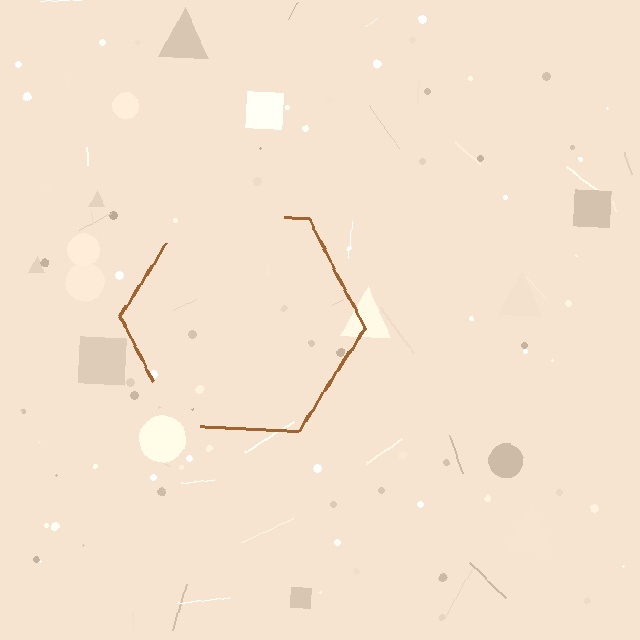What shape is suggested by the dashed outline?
The dashed outline suggests a hexagon.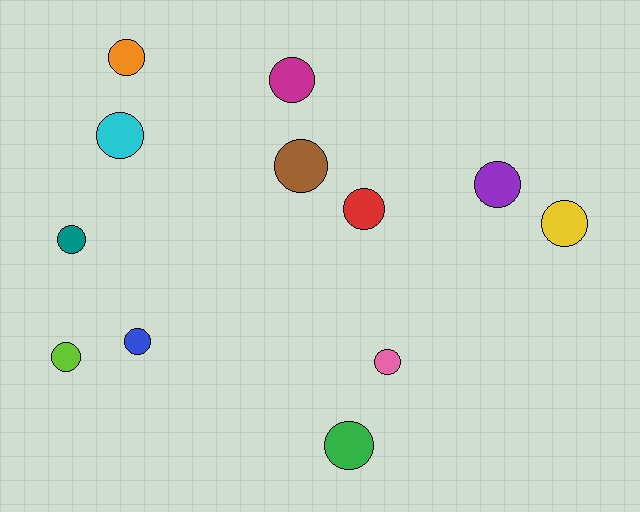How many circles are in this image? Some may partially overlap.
There are 12 circles.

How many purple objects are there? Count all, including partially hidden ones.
There is 1 purple object.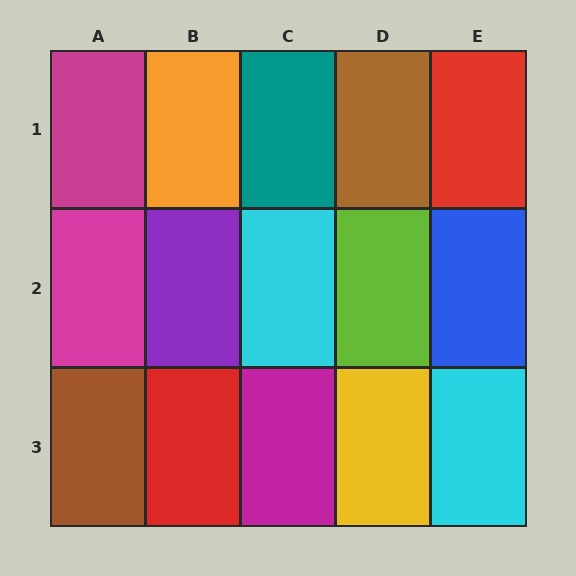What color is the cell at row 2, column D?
Lime.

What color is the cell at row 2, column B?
Purple.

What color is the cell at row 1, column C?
Teal.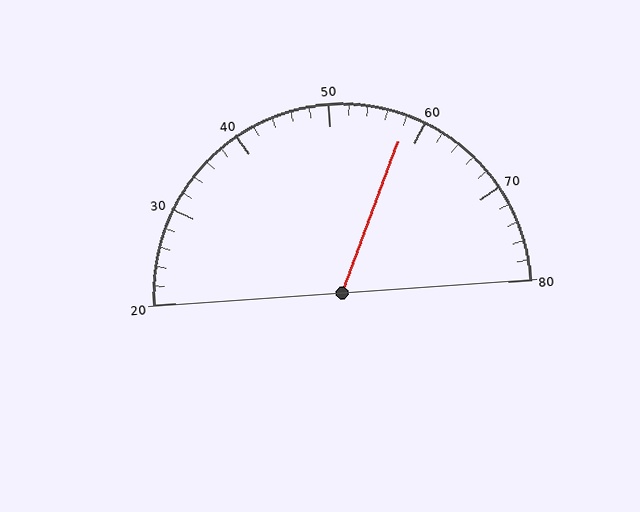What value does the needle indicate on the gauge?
The needle indicates approximately 58.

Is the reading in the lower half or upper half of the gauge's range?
The reading is in the upper half of the range (20 to 80).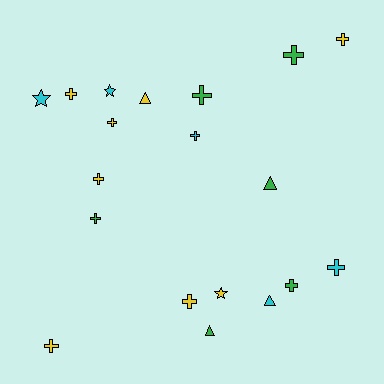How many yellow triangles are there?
There is 1 yellow triangle.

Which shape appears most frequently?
Cross, with 12 objects.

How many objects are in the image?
There are 19 objects.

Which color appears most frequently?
Yellow, with 8 objects.